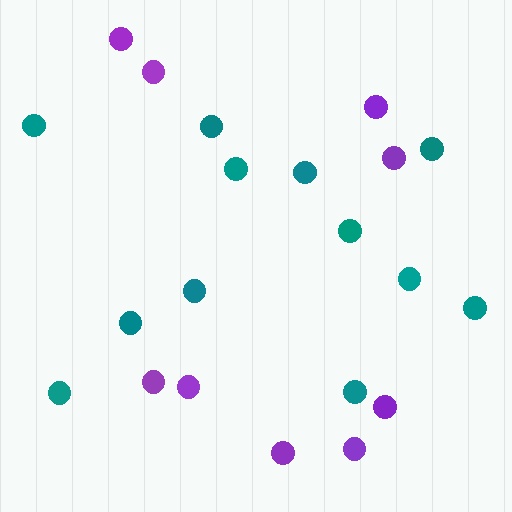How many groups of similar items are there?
There are 2 groups: one group of teal circles (12) and one group of purple circles (9).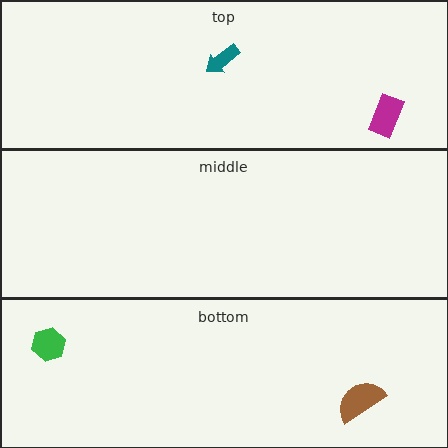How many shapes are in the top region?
2.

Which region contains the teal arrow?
The top region.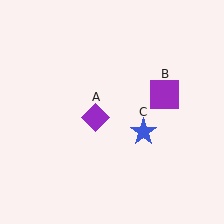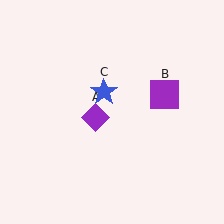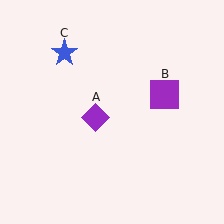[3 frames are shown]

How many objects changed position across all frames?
1 object changed position: blue star (object C).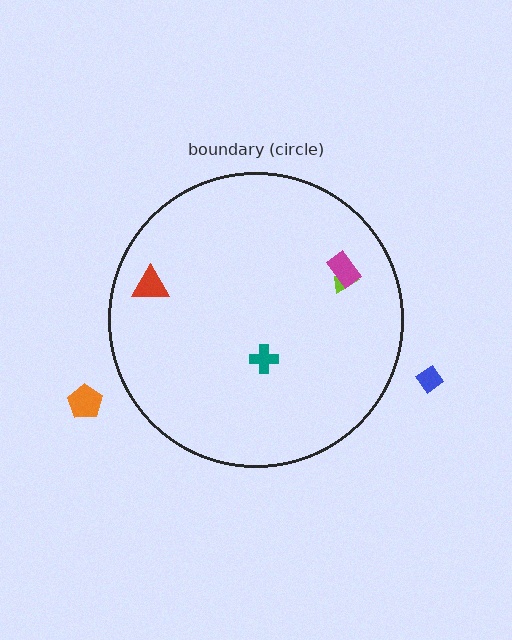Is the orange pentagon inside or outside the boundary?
Outside.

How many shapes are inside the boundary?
4 inside, 2 outside.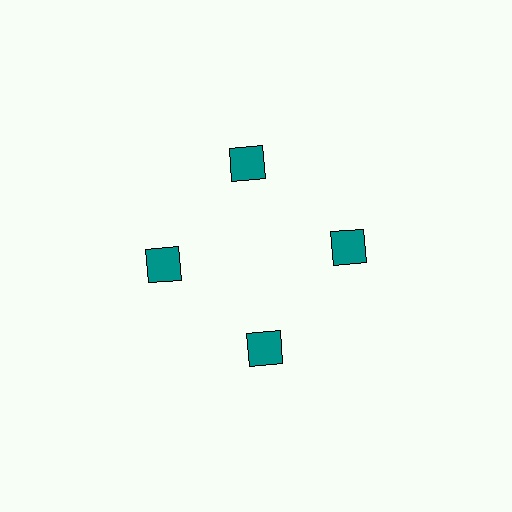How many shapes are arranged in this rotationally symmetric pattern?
There are 4 shapes, arranged in 4 groups of 1.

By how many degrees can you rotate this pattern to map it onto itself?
The pattern maps onto itself every 90 degrees of rotation.